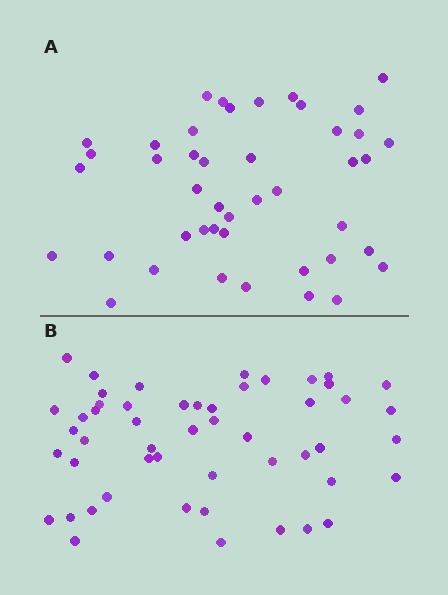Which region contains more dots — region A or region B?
Region B (the bottom region) has more dots.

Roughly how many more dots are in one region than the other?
Region B has roughly 8 or so more dots than region A.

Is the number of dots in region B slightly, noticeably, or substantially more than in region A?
Region B has only slightly more — the two regions are fairly close. The ratio is roughly 1.2 to 1.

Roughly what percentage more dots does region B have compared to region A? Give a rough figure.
About 15% more.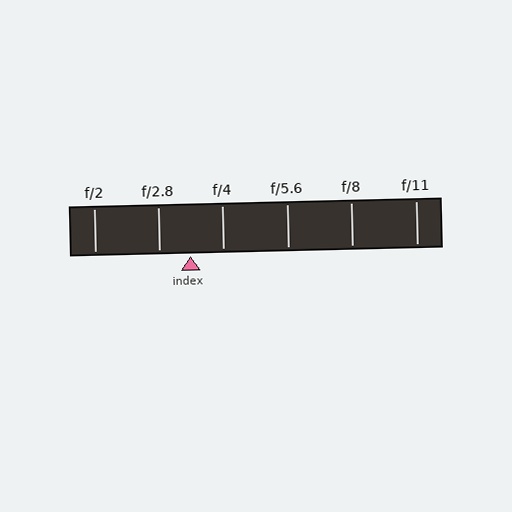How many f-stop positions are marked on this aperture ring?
There are 6 f-stop positions marked.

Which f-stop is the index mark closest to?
The index mark is closest to f/2.8.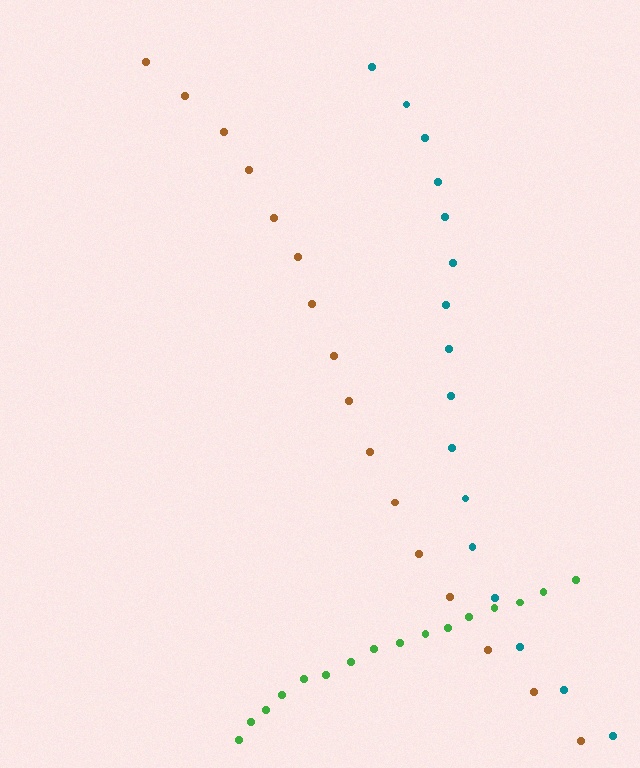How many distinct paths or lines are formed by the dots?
There are 3 distinct paths.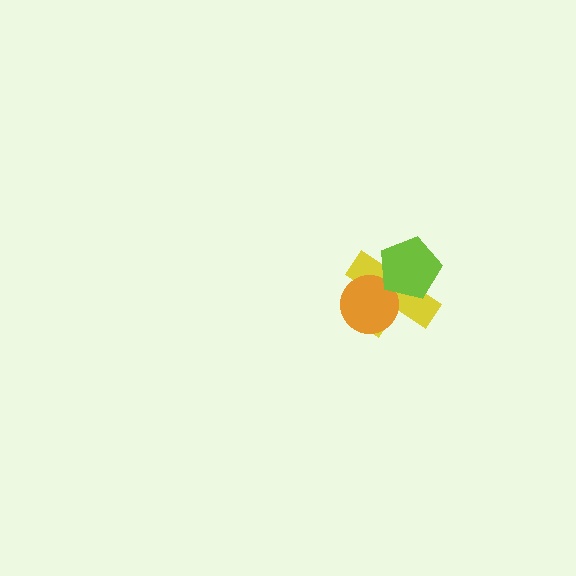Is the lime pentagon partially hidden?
No, no other shape covers it.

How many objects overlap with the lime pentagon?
2 objects overlap with the lime pentagon.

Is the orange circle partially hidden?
Yes, it is partially covered by another shape.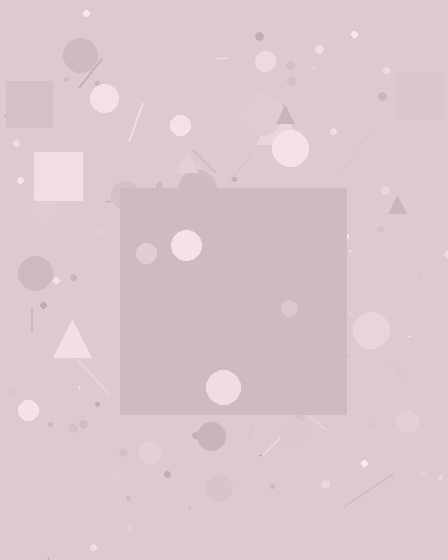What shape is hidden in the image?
A square is hidden in the image.